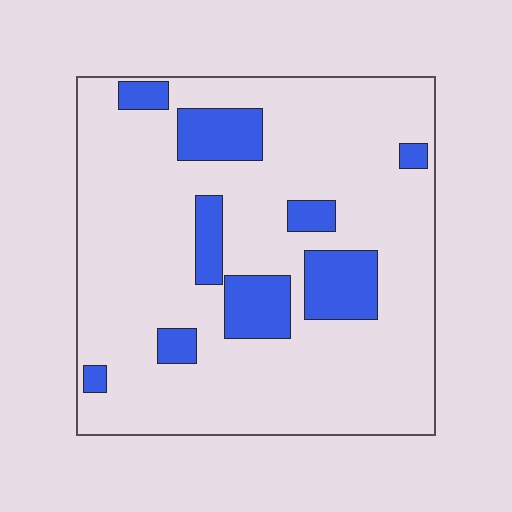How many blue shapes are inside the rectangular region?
9.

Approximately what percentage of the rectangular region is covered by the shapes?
Approximately 15%.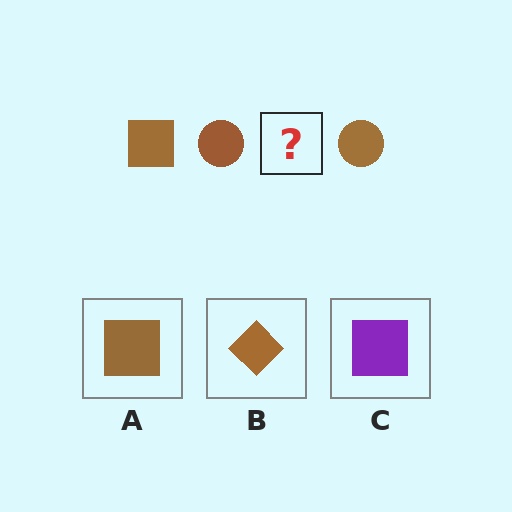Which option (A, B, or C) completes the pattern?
A.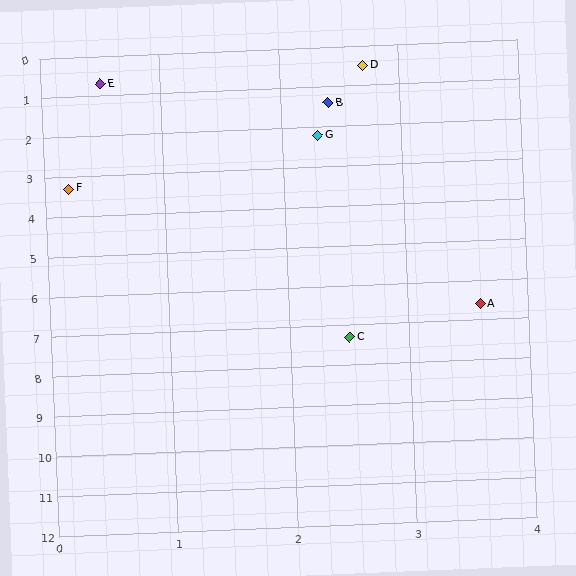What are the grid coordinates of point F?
Point F is at approximately (0.2, 3.3).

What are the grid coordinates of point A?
Point A is at approximately (3.6, 6.6).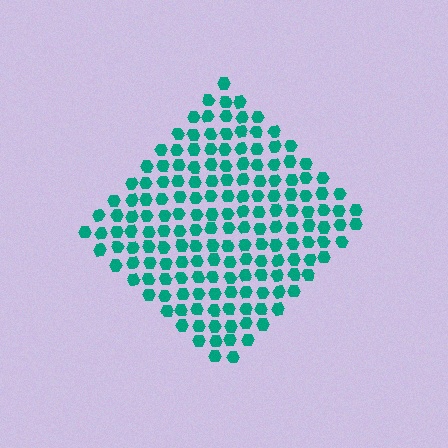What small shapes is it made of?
It is made of small hexagons.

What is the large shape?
The large shape is a diamond.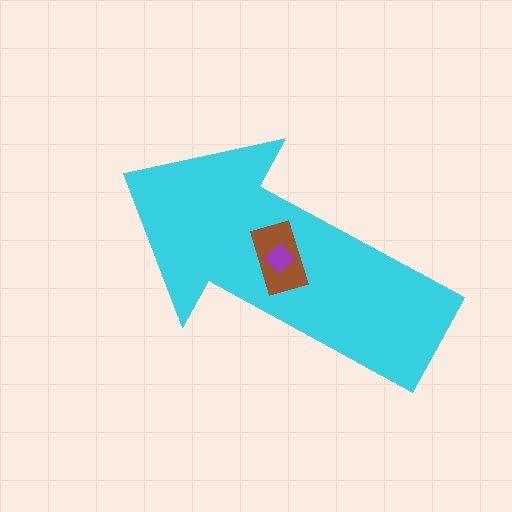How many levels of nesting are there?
3.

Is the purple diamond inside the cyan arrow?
Yes.